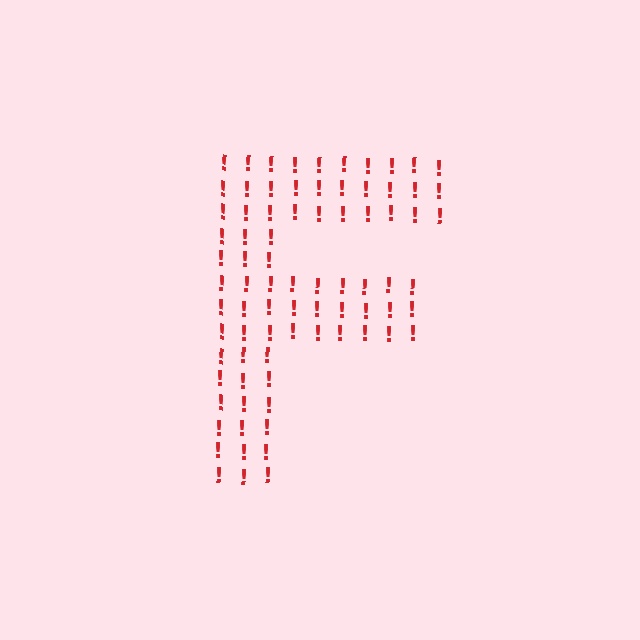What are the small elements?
The small elements are exclamation marks.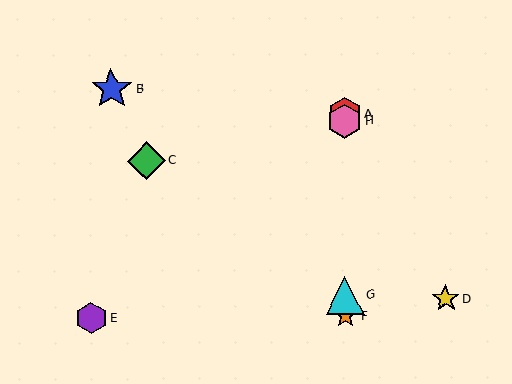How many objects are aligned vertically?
4 objects (A, F, G, H) are aligned vertically.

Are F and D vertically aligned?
No, F is at x≈345 and D is at x≈446.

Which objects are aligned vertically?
Objects A, F, G, H are aligned vertically.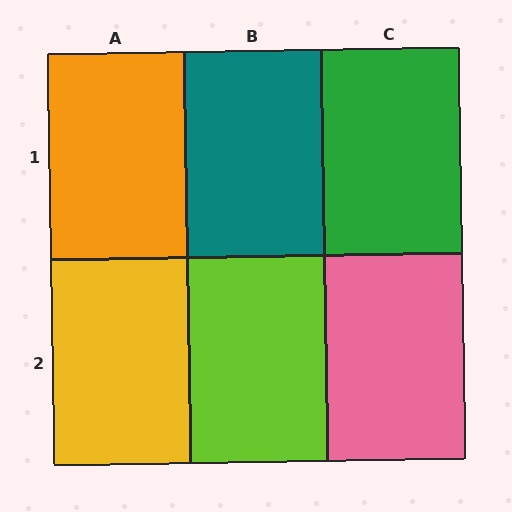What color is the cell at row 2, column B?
Lime.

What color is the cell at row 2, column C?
Pink.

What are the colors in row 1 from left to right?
Orange, teal, green.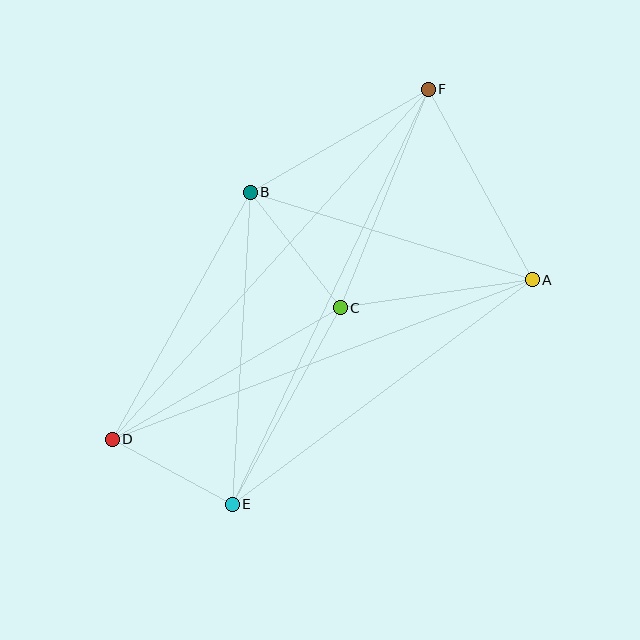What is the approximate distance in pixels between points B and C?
The distance between B and C is approximately 146 pixels.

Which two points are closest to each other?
Points D and E are closest to each other.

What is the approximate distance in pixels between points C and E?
The distance between C and E is approximately 224 pixels.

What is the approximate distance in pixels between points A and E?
The distance between A and E is approximately 375 pixels.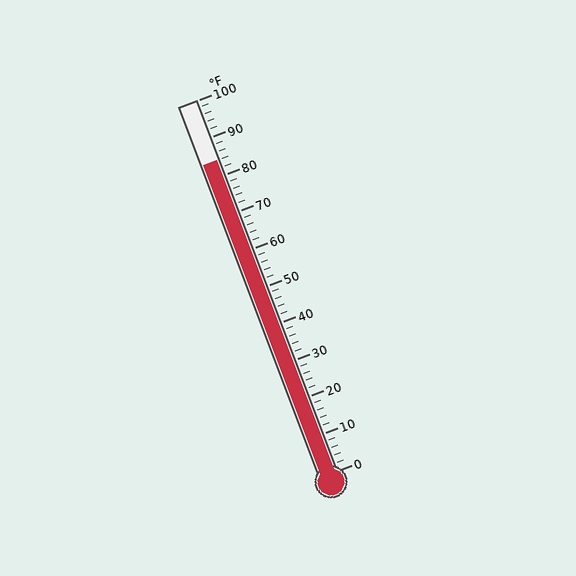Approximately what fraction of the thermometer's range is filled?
The thermometer is filled to approximately 85% of its range.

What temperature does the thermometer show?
The thermometer shows approximately 84°F.